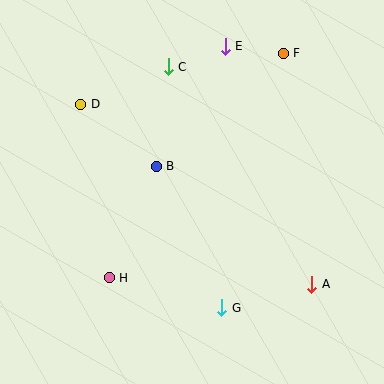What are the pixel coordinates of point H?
Point H is at (109, 278).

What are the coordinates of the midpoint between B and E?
The midpoint between B and E is at (191, 106).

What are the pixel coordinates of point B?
Point B is at (156, 166).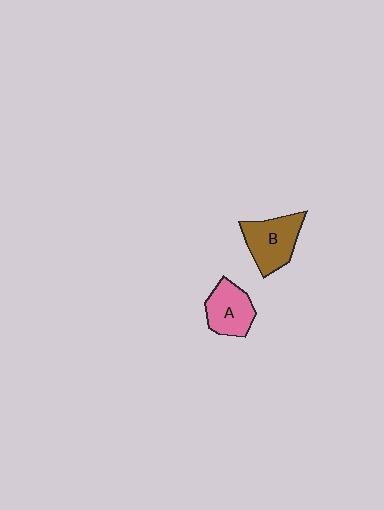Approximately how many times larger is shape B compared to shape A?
Approximately 1.2 times.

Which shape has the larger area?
Shape B (brown).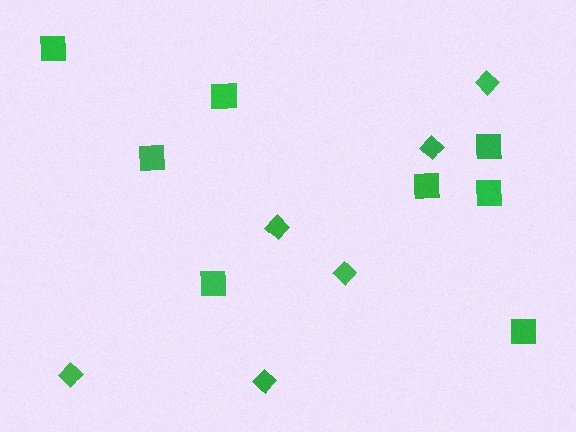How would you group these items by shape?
There are 2 groups: one group of diamonds (6) and one group of squares (8).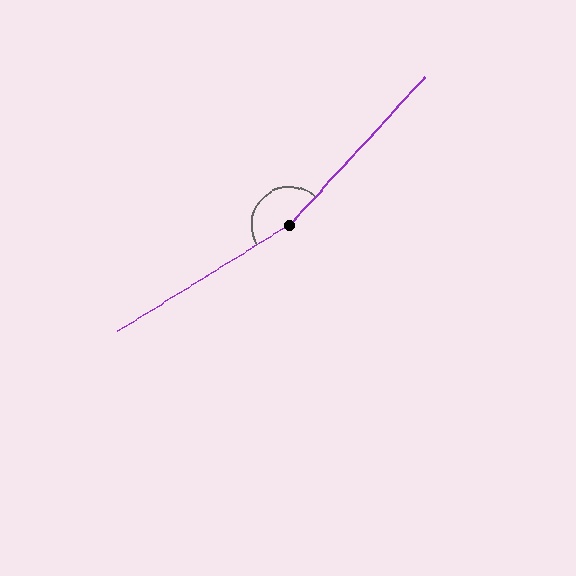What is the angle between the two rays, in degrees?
Approximately 164 degrees.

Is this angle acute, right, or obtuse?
It is obtuse.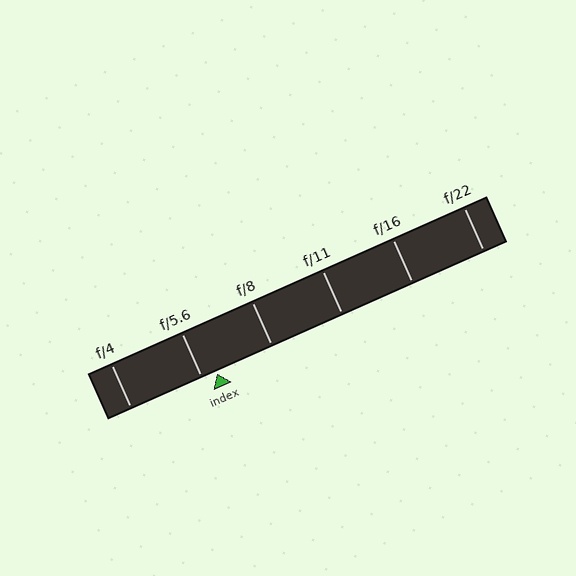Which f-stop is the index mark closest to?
The index mark is closest to f/5.6.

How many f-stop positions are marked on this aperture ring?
There are 6 f-stop positions marked.